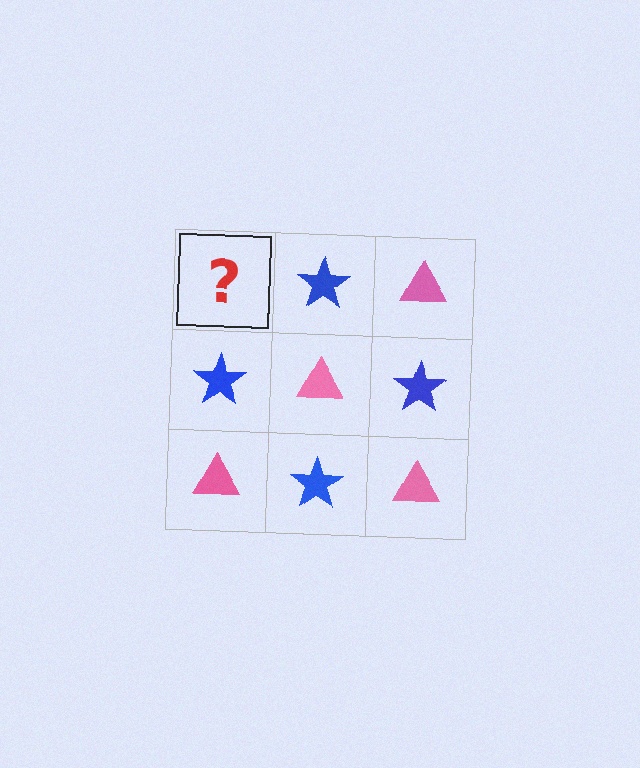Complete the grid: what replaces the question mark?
The question mark should be replaced with a pink triangle.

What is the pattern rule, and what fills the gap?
The rule is that it alternates pink triangle and blue star in a checkerboard pattern. The gap should be filled with a pink triangle.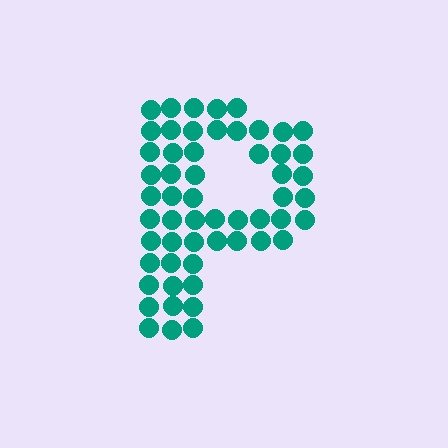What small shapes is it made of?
It is made of small circles.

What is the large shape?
The large shape is the letter P.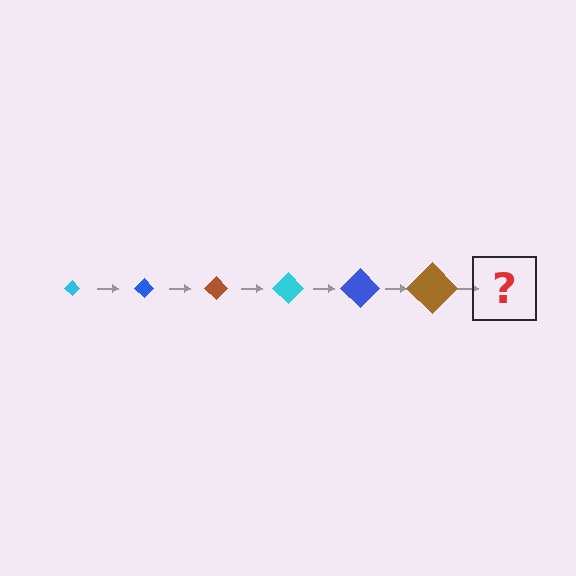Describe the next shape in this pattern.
It should be a cyan diamond, larger than the previous one.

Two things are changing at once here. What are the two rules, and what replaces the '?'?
The two rules are that the diamond grows larger each step and the color cycles through cyan, blue, and brown. The '?' should be a cyan diamond, larger than the previous one.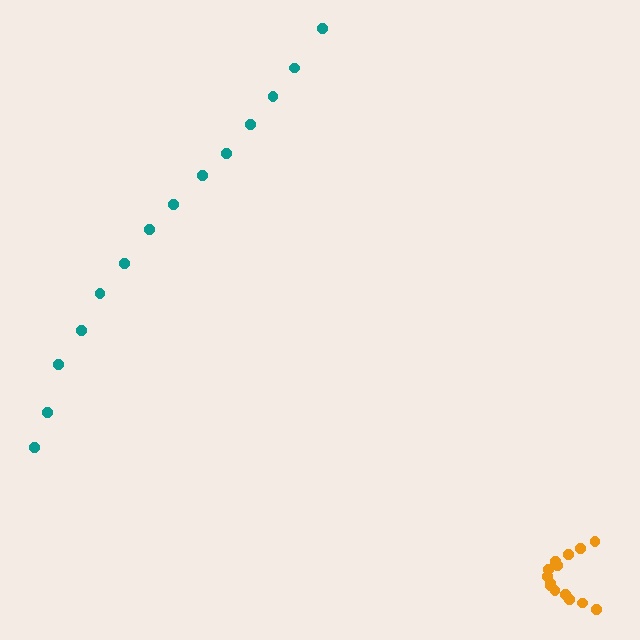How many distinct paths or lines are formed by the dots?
There are 2 distinct paths.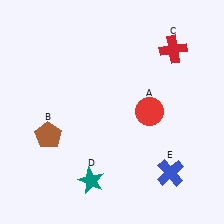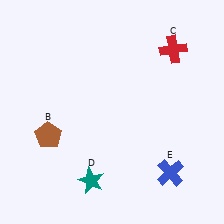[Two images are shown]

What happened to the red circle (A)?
The red circle (A) was removed in Image 2. It was in the top-right area of Image 1.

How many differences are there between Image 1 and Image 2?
There is 1 difference between the two images.